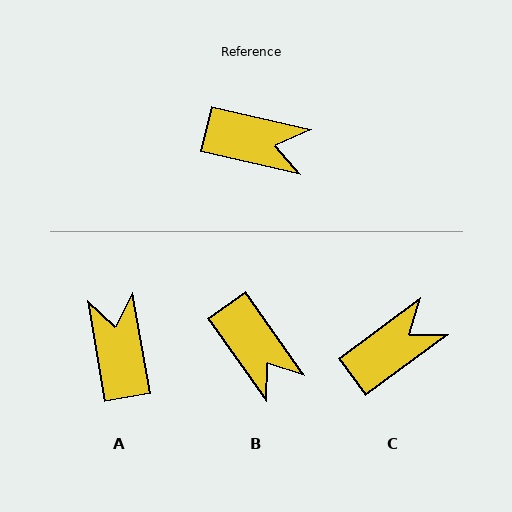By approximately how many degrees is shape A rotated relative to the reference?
Approximately 113 degrees counter-clockwise.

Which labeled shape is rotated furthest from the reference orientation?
A, about 113 degrees away.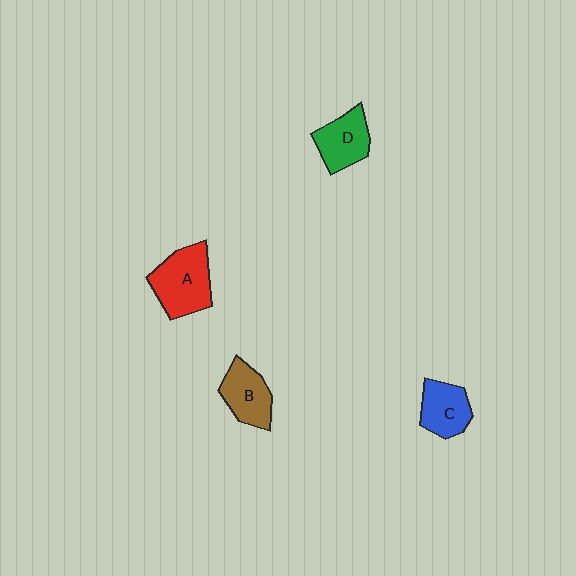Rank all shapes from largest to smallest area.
From largest to smallest: A (red), B (brown), D (green), C (blue).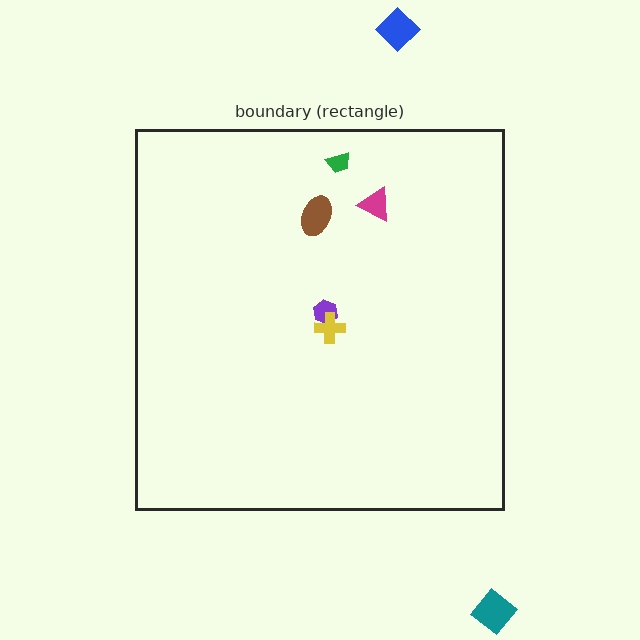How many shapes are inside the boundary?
5 inside, 2 outside.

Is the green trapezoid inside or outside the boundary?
Inside.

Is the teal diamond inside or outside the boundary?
Outside.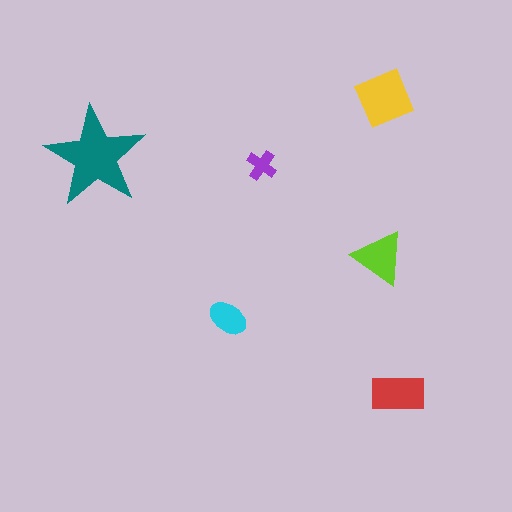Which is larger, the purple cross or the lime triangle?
The lime triangle.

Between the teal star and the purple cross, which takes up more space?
The teal star.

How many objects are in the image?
There are 6 objects in the image.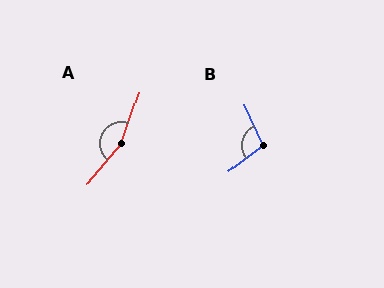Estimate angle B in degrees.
Approximately 103 degrees.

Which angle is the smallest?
B, at approximately 103 degrees.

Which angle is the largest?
A, at approximately 159 degrees.